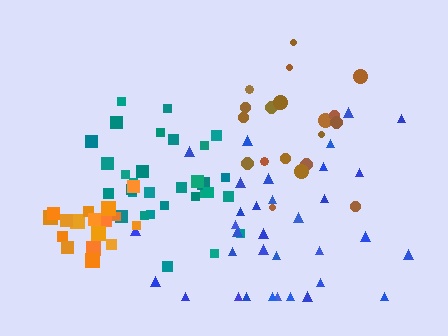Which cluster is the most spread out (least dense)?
Blue.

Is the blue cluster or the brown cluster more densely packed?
Brown.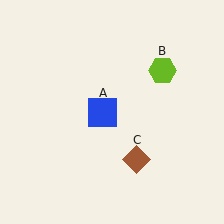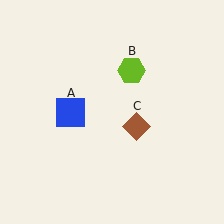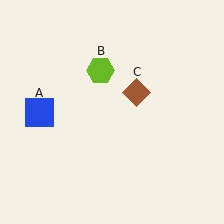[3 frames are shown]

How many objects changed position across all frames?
3 objects changed position: blue square (object A), lime hexagon (object B), brown diamond (object C).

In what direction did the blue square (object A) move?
The blue square (object A) moved left.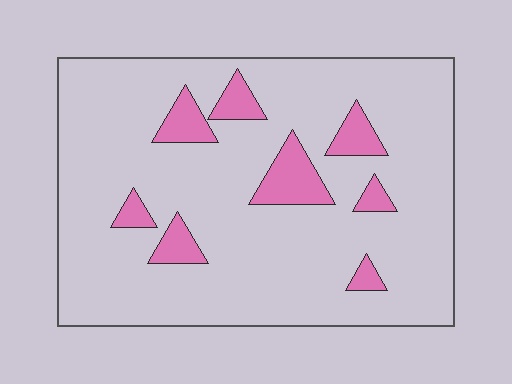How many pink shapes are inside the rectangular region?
8.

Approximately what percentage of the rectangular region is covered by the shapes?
Approximately 10%.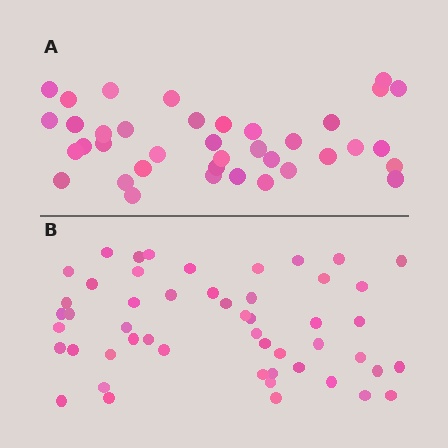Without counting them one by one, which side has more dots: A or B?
Region B (the bottom region) has more dots.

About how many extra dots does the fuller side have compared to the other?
Region B has approximately 15 more dots than region A.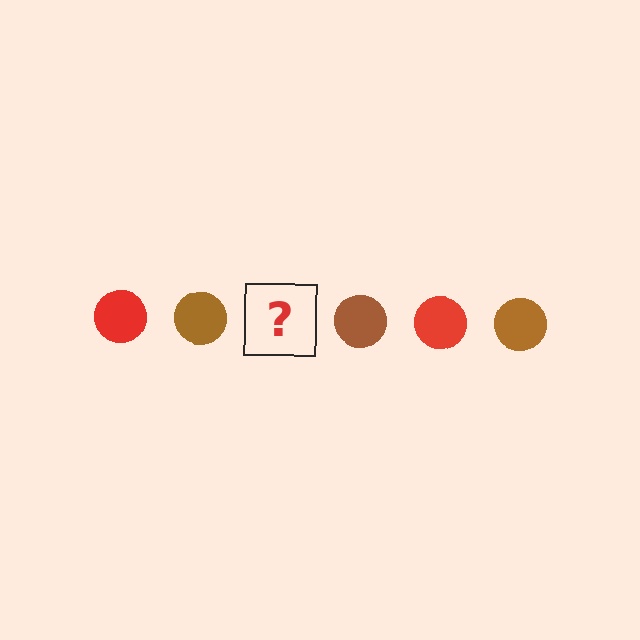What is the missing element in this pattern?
The missing element is a red circle.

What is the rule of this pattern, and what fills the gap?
The rule is that the pattern cycles through red, brown circles. The gap should be filled with a red circle.